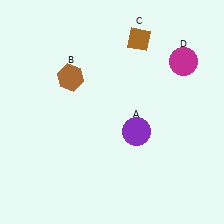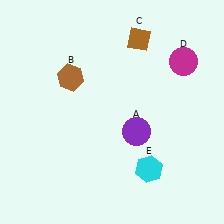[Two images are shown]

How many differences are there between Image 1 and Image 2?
There is 1 difference between the two images.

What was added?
A cyan hexagon (E) was added in Image 2.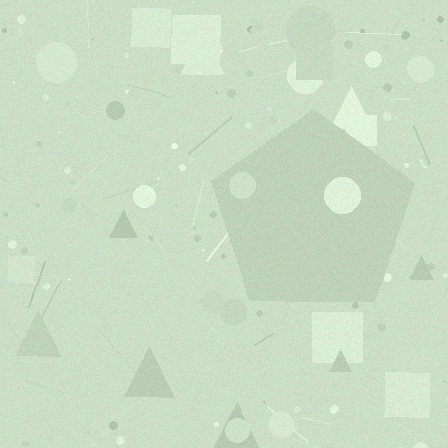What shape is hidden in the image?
A pentagon is hidden in the image.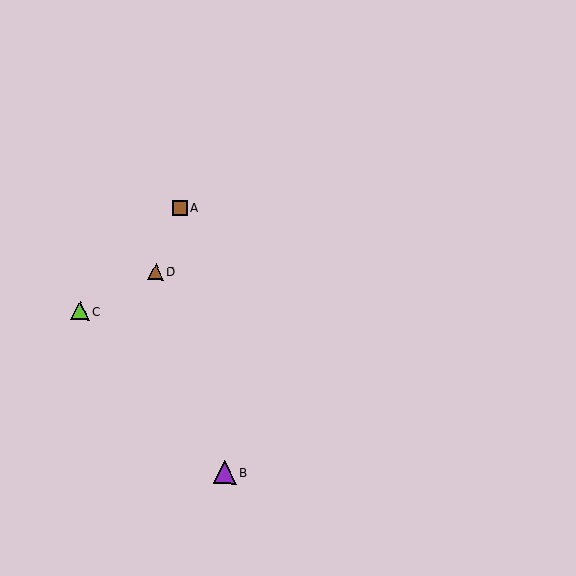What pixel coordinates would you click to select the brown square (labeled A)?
Click at (180, 208) to select the brown square A.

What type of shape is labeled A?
Shape A is a brown square.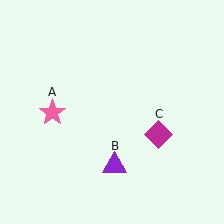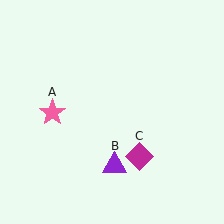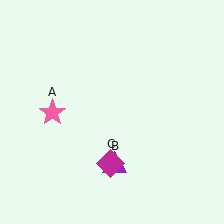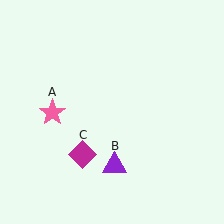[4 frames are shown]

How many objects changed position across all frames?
1 object changed position: magenta diamond (object C).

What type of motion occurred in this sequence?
The magenta diamond (object C) rotated clockwise around the center of the scene.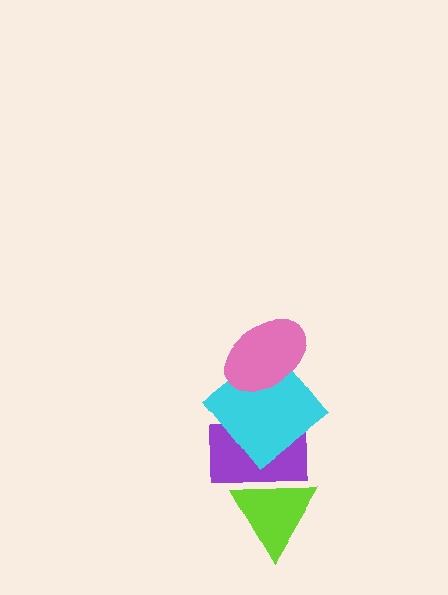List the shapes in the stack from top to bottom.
From top to bottom: the pink ellipse, the cyan diamond, the purple rectangle, the lime triangle.